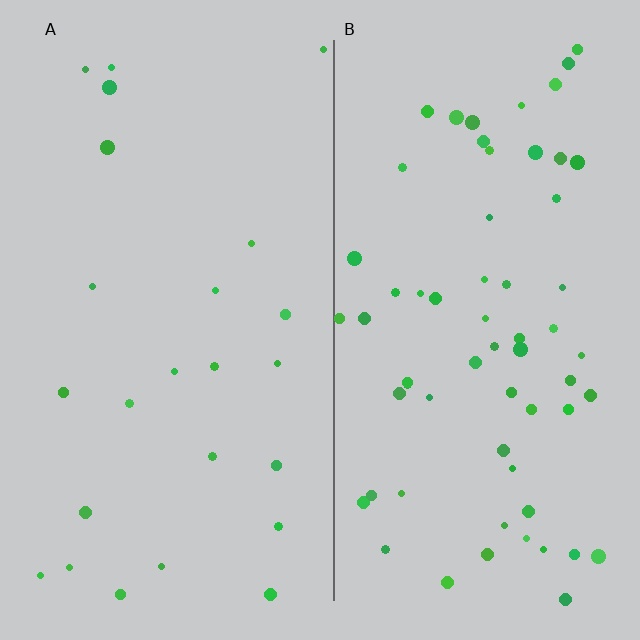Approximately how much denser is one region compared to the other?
Approximately 2.6× — region B over region A.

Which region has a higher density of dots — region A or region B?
B (the right).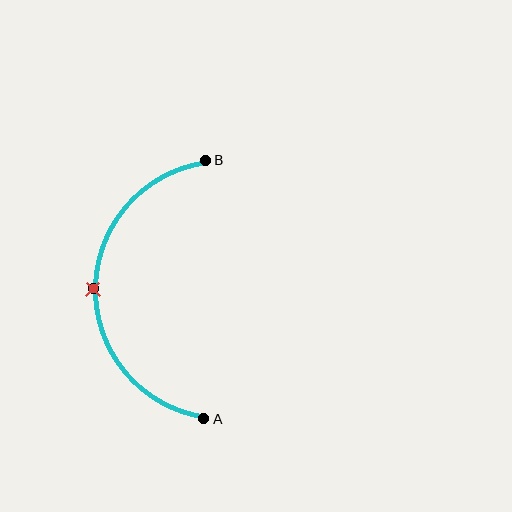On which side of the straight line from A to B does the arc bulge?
The arc bulges to the left of the straight line connecting A and B.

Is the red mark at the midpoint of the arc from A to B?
Yes. The red mark lies on the arc at equal arc-length from both A and B — it is the arc midpoint.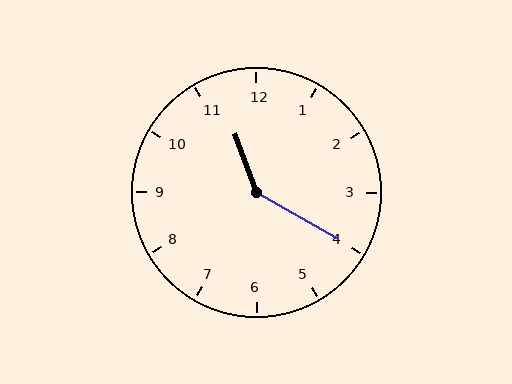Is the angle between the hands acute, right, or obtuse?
It is obtuse.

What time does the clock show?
11:20.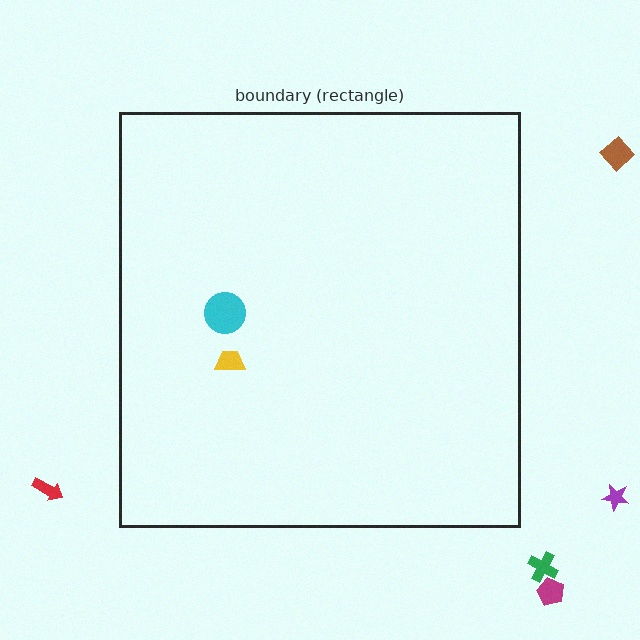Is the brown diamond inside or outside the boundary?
Outside.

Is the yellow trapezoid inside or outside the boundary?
Inside.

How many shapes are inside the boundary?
2 inside, 5 outside.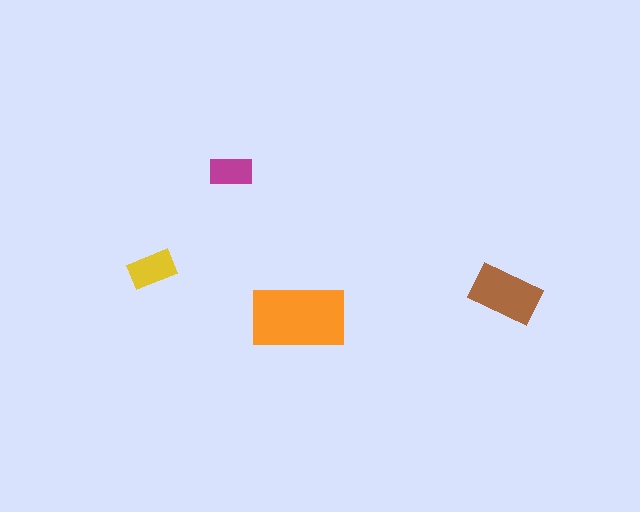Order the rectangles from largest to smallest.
the orange one, the brown one, the yellow one, the magenta one.